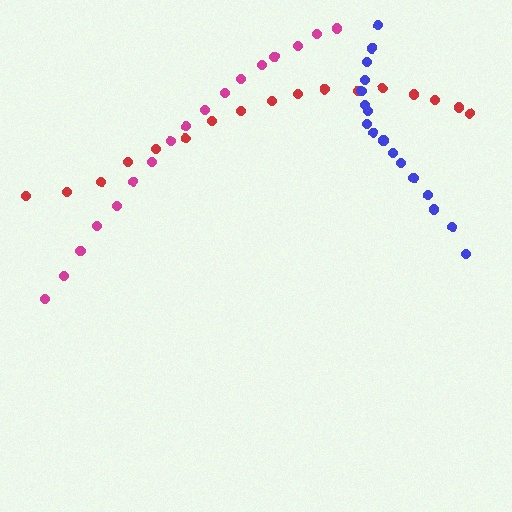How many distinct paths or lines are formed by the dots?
There are 3 distinct paths.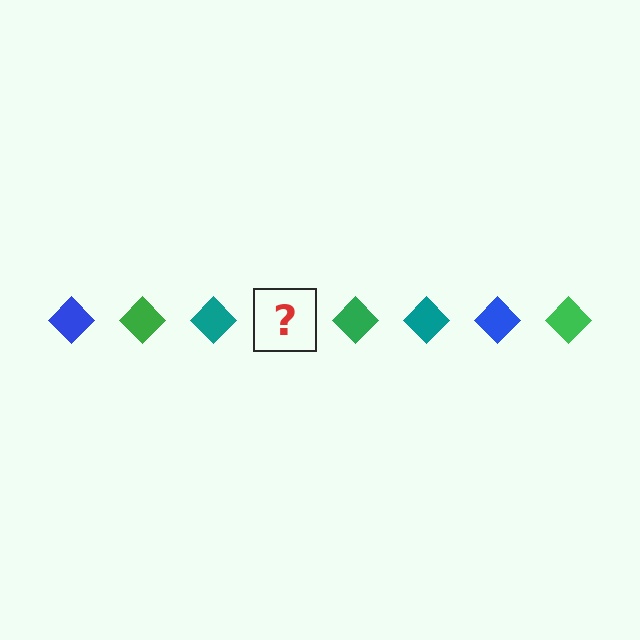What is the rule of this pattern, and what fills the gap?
The rule is that the pattern cycles through blue, green, teal diamonds. The gap should be filled with a blue diamond.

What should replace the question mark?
The question mark should be replaced with a blue diamond.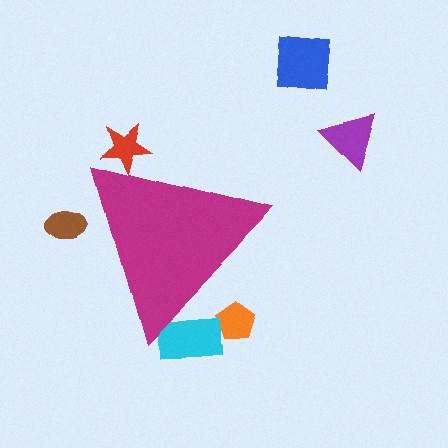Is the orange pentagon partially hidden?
Yes, the orange pentagon is partially hidden behind the magenta triangle.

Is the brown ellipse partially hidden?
Yes, the brown ellipse is partially hidden behind the magenta triangle.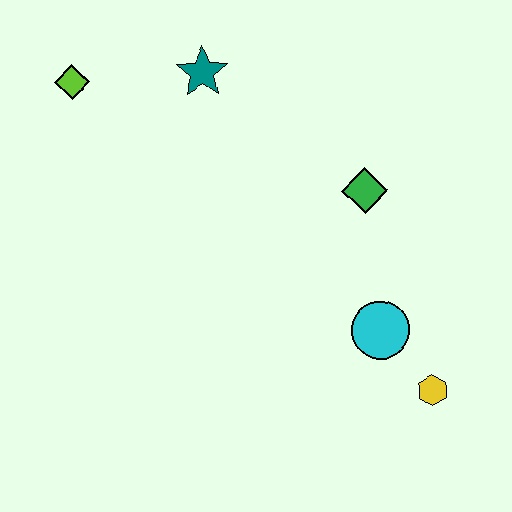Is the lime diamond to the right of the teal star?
No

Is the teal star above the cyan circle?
Yes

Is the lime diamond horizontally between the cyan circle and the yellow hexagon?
No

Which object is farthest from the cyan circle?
The lime diamond is farthest from the cyan circle.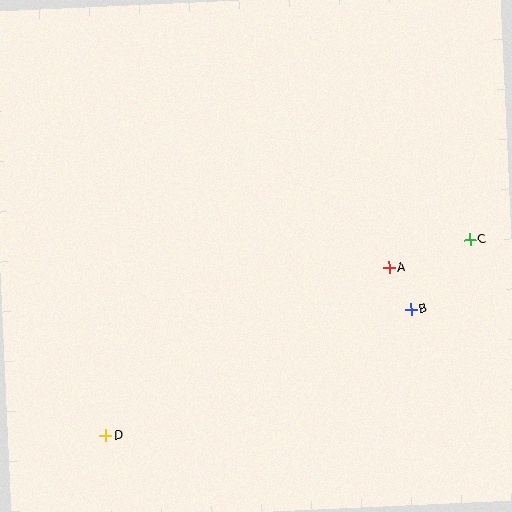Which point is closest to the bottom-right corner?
Point B is closest to the bottom-right corner.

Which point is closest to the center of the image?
Point A at (389, 268) is closest to the center.